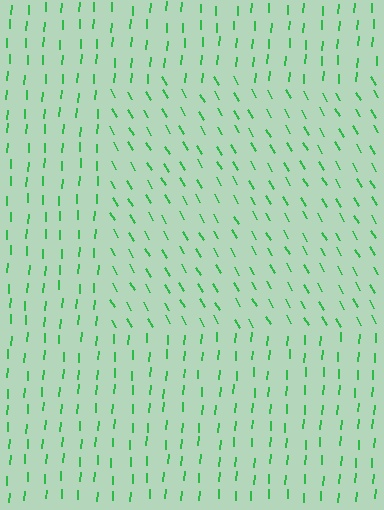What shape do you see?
I see a rectangle.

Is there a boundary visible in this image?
Yes, there is a texture boundary formed by a change in line orientation.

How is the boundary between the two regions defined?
The boundary is defined purely by a change in line orientation (approximately 34 degrees difference). All lines are the same color and thickness.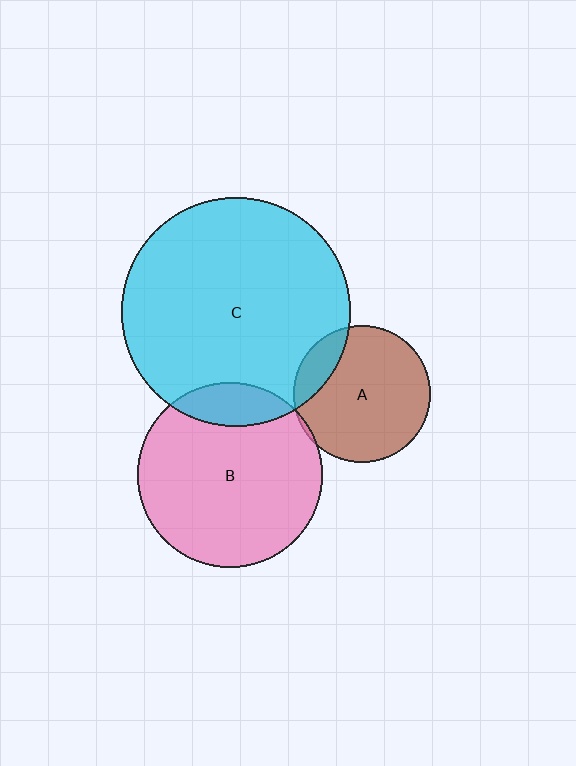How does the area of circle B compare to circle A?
Approximately 1.8 times.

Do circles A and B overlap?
Yes.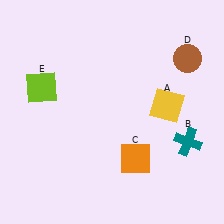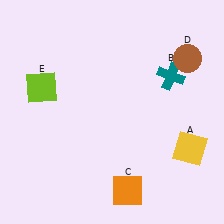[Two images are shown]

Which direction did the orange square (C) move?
The orange square (C) moved down.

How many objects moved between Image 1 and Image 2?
3 objects moved between the two images.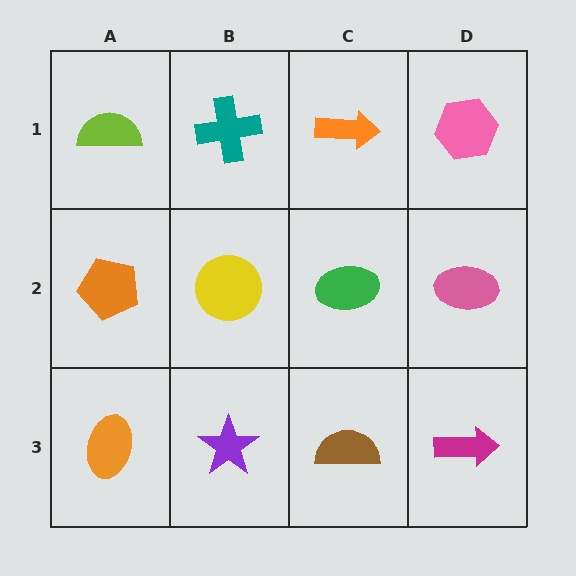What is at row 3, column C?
A brown semicircle.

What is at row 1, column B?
A teal cross.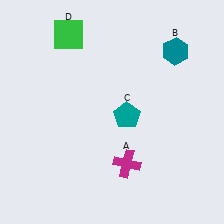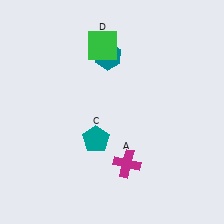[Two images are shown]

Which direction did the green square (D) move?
The green square (D) moved right.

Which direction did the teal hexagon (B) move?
The teal hexagon (B) moved left.